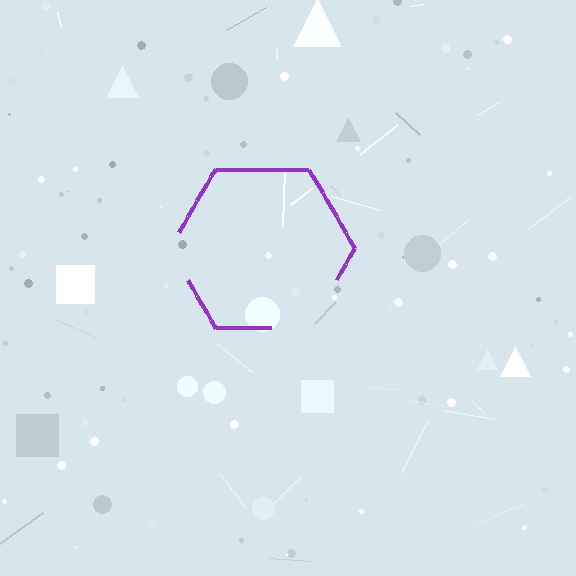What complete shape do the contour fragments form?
The contour fragments form a hexagon.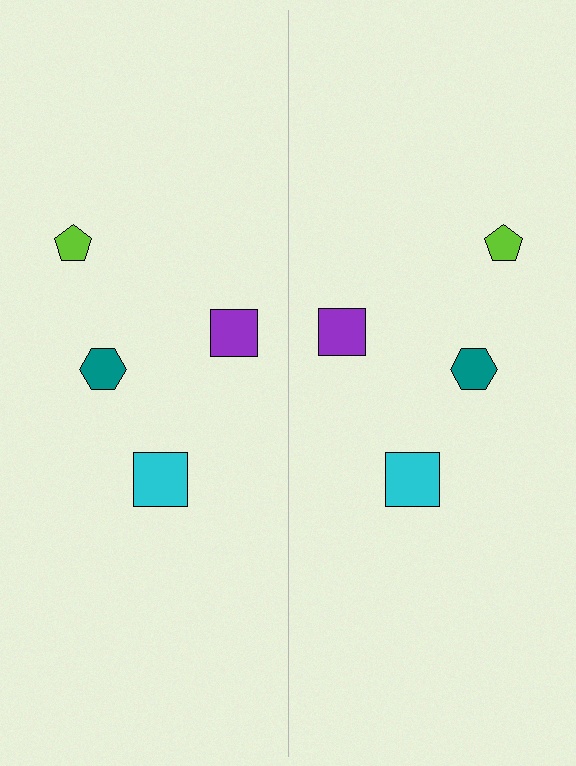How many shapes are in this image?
There are 8 shapes in this image.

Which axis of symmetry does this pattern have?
The pattern has a vertical axis of symmetry running through the center of the image.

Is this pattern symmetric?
Yes, this pattern has bilateral (reflection) symmetry.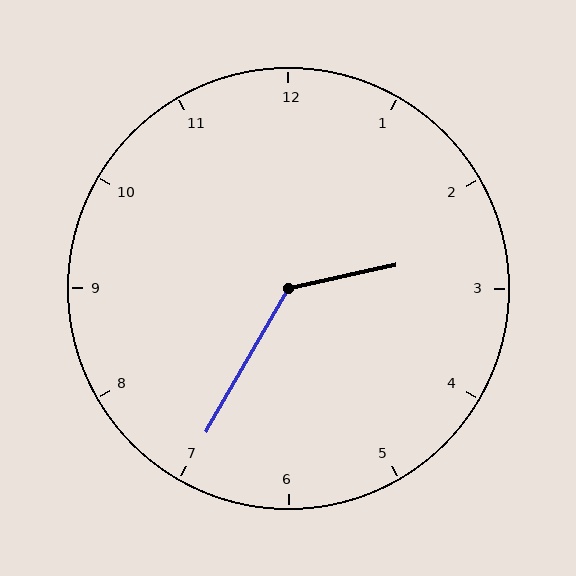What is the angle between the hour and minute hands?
Approximately 132 degrees.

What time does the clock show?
2:35.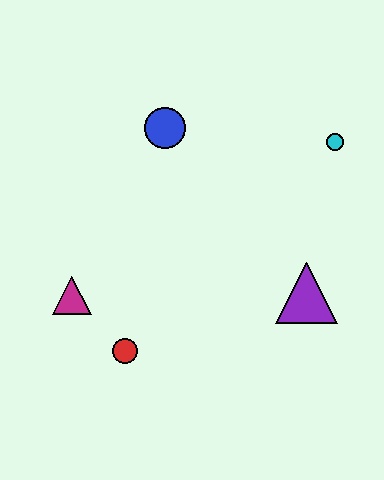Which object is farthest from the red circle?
The cyan circle is farthest from the red circle.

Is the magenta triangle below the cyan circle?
Yes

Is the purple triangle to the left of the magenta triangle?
No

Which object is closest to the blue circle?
The cyan circle is closest to the blue circle.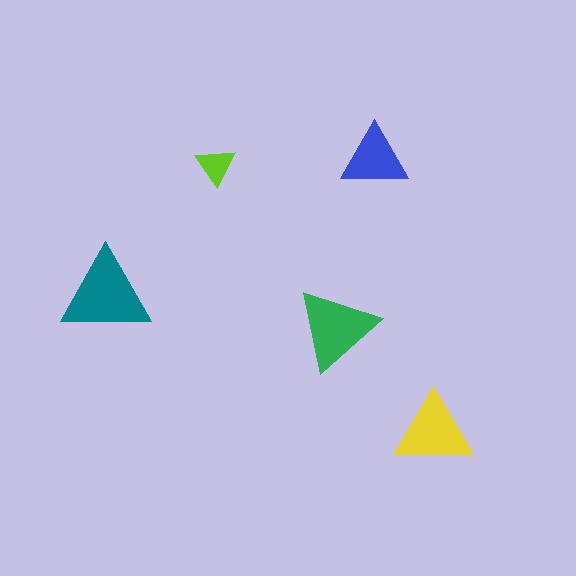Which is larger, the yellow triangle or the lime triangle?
The yellow one.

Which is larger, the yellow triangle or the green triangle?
The green one.